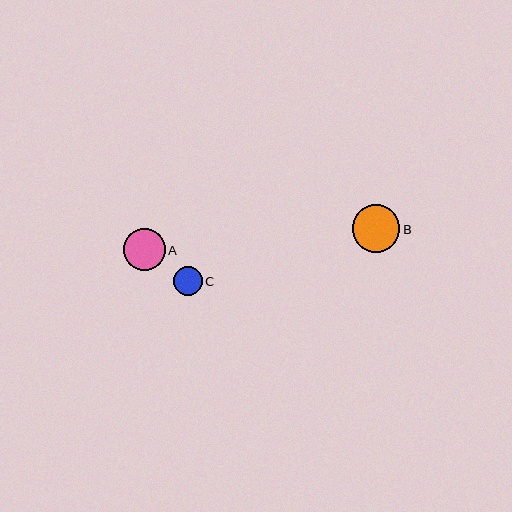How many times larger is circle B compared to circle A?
Circle B is approximately 1.1 times the size of circle A.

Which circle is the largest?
Circle B is the largest with a size of approximately 48 pixels.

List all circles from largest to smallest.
From largest to smallest: B, A, C.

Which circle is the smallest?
Circle C is the smallest with a size of approximately 29 pixels.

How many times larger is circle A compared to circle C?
Circle A is approximately 1.4 times the size of circle C.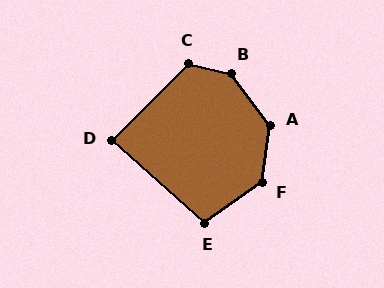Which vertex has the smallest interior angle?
D, at approximately 87 degrees.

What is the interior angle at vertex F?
Approximately 133 degrees (obtuse).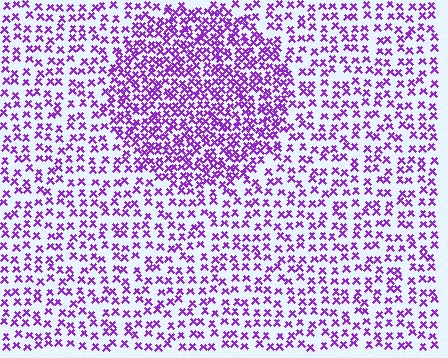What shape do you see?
I see a circle.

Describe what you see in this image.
The image contains small purple elements arranged at two different densities. A circle-shaped region is visible where the elements are more densely packed than the surrounding area.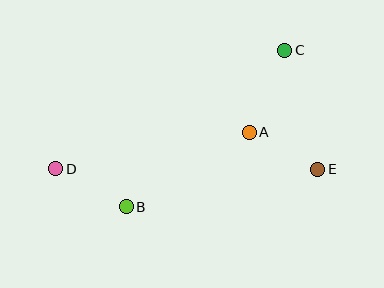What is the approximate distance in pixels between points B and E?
The distance between B and E is approximately 195 pixels.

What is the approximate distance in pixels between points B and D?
The distance between B and D is approximately 80 pixels.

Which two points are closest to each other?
Points A and E are closest to each other.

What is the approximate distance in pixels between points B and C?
The distance between B and C is approximately 223 pixels.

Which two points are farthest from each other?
Points D and E are farthest from each other.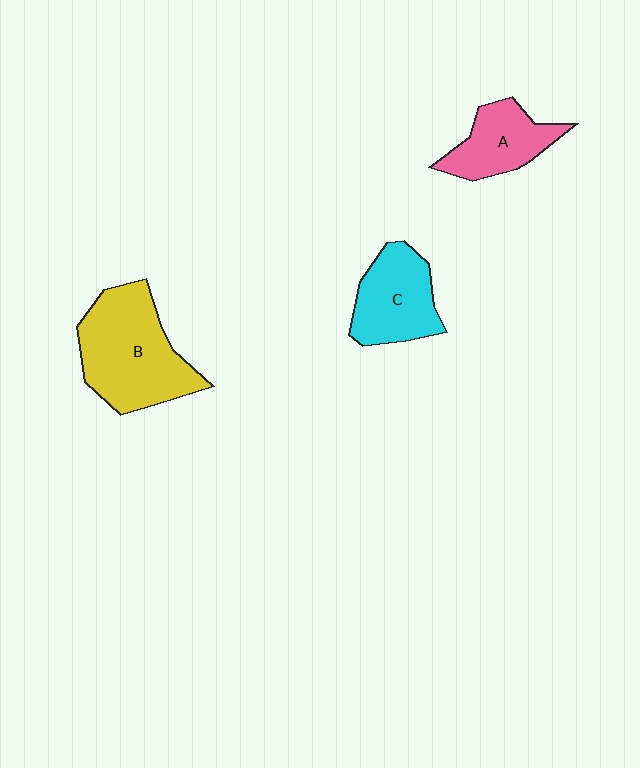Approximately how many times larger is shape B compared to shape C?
Approximately 1.5 times.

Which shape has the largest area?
Shape B (yellow).